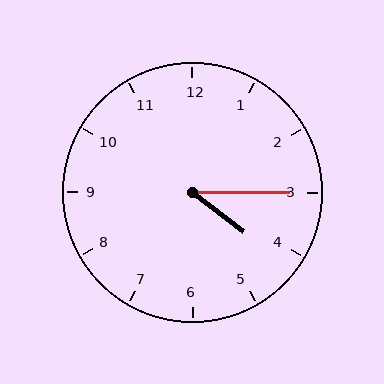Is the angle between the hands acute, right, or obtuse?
It is acute.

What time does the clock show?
4:15.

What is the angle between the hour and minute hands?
Approximately 38 degrees.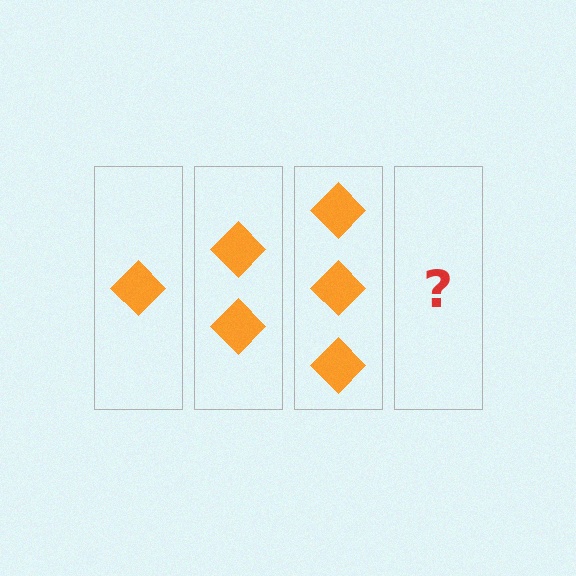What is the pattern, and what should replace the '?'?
The pattern is that each step adds one more diamond. The '?' should be 4 diamonds.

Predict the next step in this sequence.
The next step is 4 diamonds.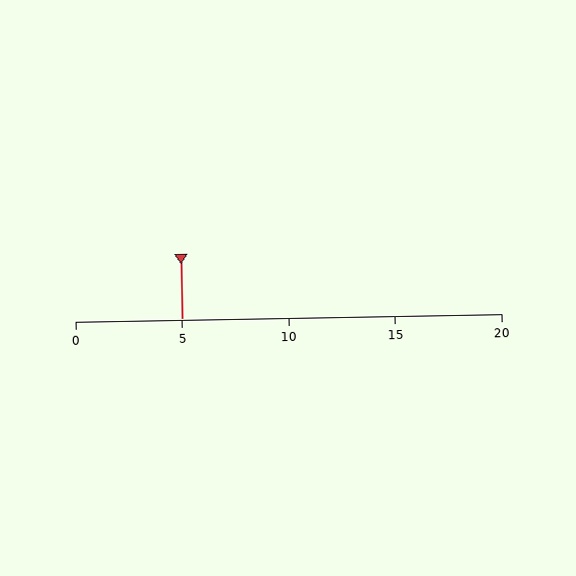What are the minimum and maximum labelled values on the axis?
The axis runs from 0 to 20.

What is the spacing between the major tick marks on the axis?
The major ticks are spaced 5 apart.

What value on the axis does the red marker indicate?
The marker indicates approximately 5.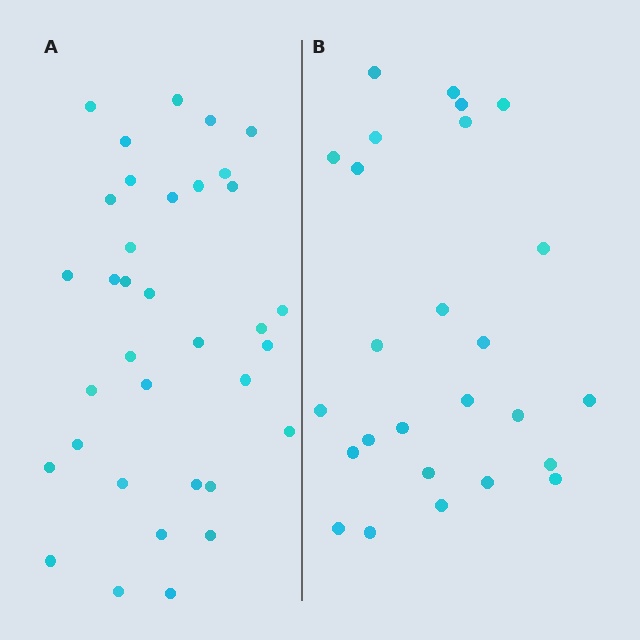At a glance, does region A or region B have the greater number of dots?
Region A (the left region) has more dots.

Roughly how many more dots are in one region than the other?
Region A has roughly 8 or so more dots than region B.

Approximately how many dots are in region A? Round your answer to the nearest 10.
About 40 dots. (The exact count is 35, which rounds to 40.)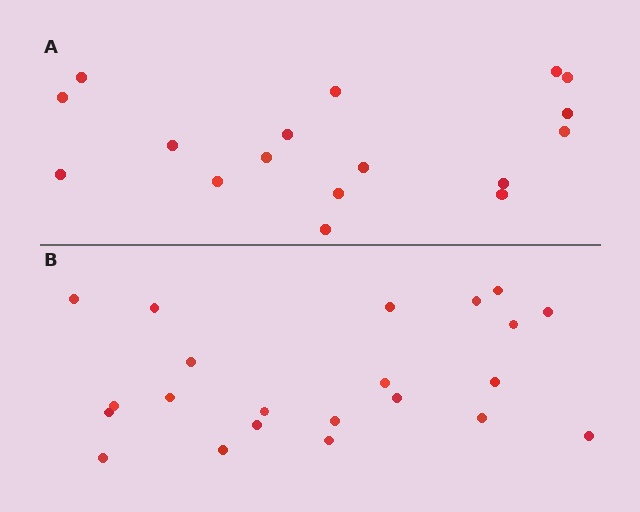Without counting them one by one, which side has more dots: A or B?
Region B (the bottom region) has more dots.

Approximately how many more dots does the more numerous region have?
Region B has about 5 more dots than region A.